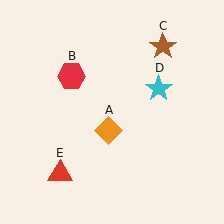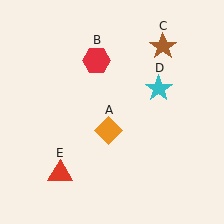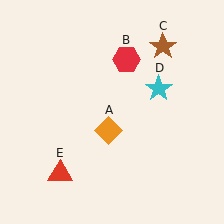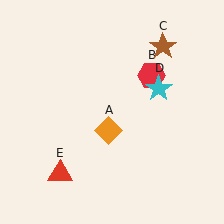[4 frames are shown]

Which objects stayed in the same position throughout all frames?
Orange diamond (object A) and brown star (object C) and cyan star (object D) and red triangle (object E) remained stationary.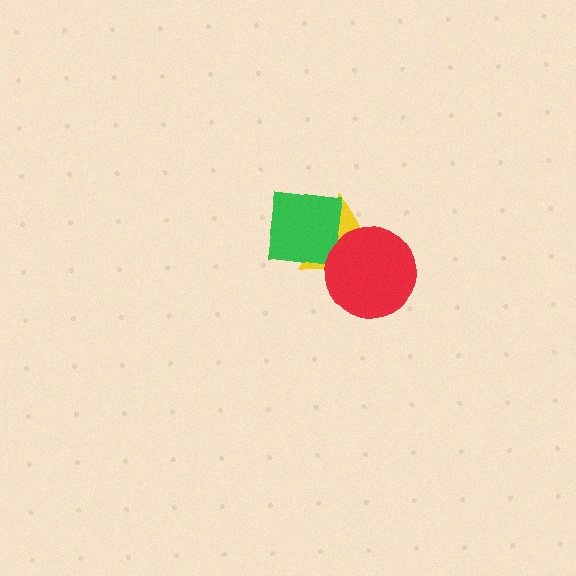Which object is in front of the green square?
The red circle is in front of the green square.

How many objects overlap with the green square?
2 objects overlap with the green square.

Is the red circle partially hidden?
No, no other shape covers it.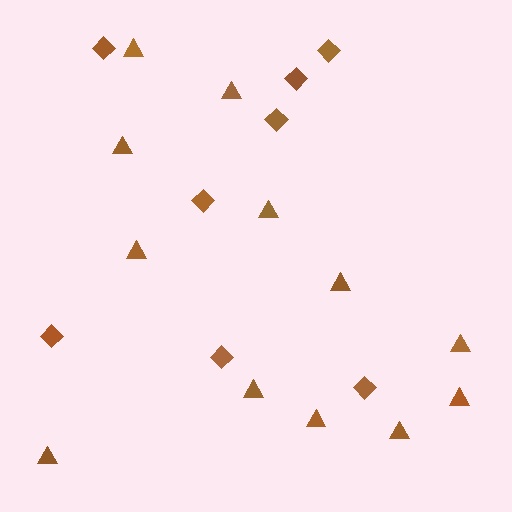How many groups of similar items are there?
There are 2 groups: one group of diamonds (8) and one group of triangles (12).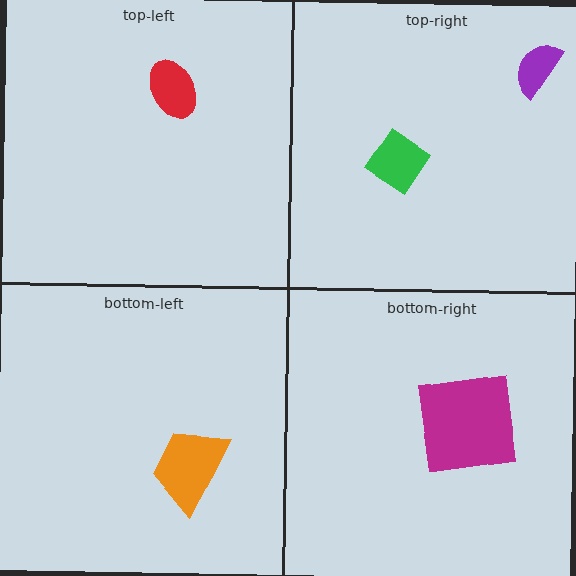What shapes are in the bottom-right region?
The magenta square.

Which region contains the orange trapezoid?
The bottom-left region.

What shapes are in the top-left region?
The red ellipse.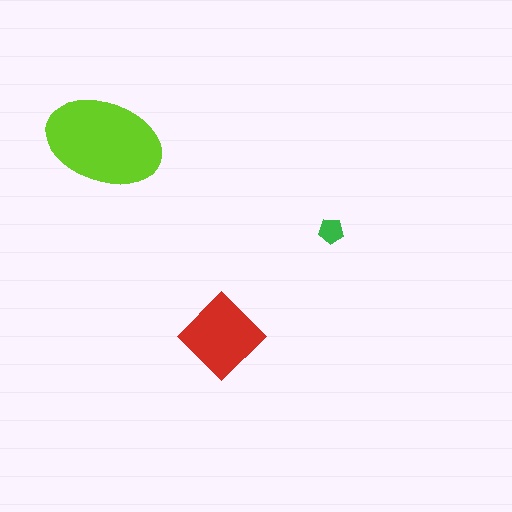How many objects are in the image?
There are 3 objects in the image.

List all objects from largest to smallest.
The lime ellipse, the red diamond, the green pentagon.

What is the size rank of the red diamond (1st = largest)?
2nd.